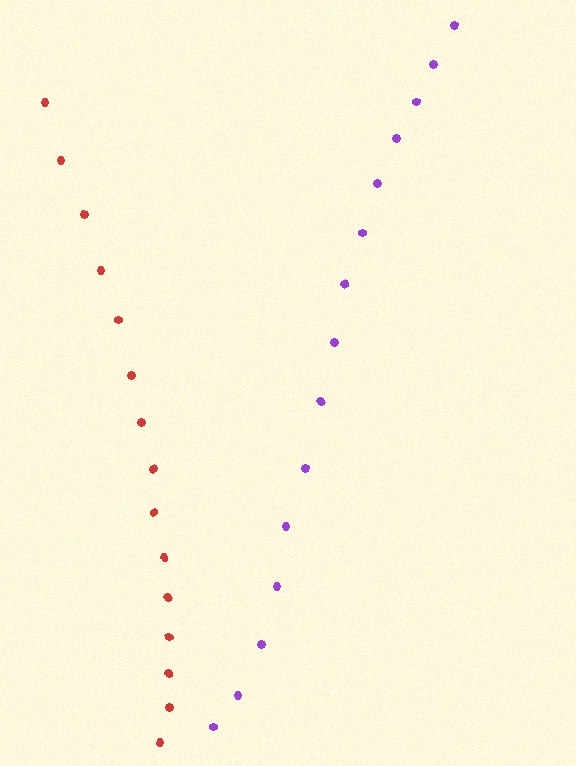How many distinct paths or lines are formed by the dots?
There are 2 distinct paths.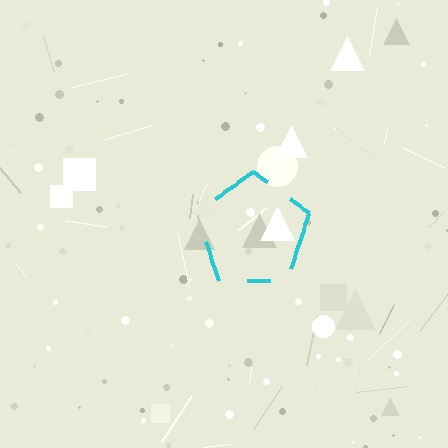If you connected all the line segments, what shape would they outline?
They would outline a pentagon.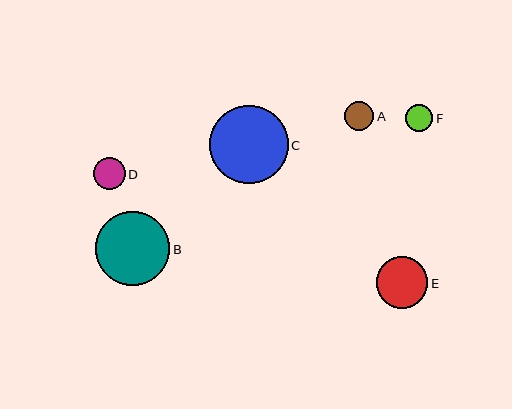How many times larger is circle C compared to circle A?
Circle C is approximately 2.7 times the size of circle A.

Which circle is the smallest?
Circle F is the smallest with a size of approximately 27 pixels.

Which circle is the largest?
Circle C is the largest with a size of approximately 79 pixels.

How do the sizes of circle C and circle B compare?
Circle C and circle B are approximately the same size.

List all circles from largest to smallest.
From largest to smallest: C, B, E, D, A, F.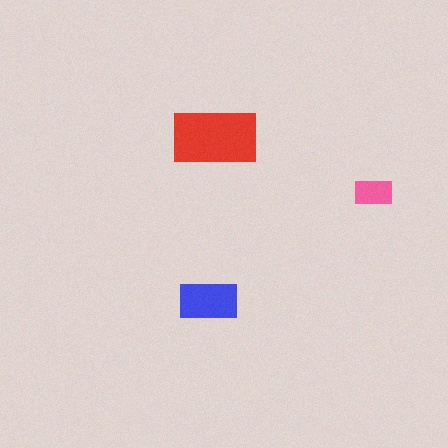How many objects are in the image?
There are 3 objects in the image.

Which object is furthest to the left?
The blue rectangle is leftmost.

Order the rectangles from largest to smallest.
the red one, the blue one, the pink one.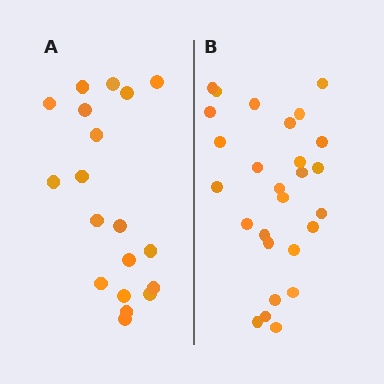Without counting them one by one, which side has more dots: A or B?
Region B (the right region) has more dots.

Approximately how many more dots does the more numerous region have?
Region B has roughly 8 or so more dots than region A.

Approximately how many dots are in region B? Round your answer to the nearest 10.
About 30 dots. (The exact count is 27, which rounds to 30.)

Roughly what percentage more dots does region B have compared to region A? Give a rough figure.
About 40% more.